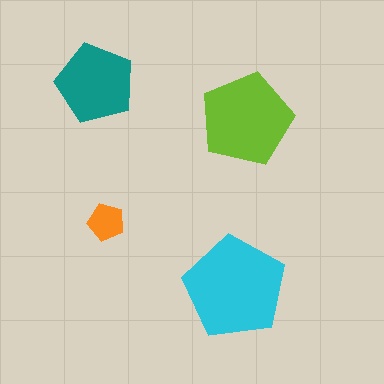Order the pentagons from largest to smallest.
the cyan one, the lime one, the teal one, the orange one.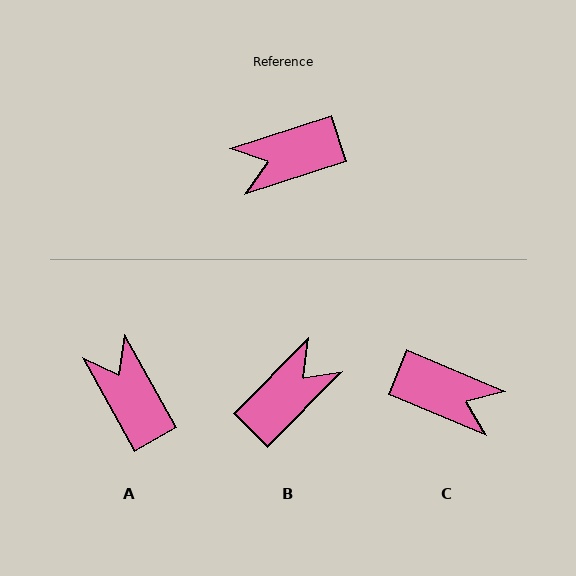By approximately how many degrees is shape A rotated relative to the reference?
Approximately 79 degrees clockwise.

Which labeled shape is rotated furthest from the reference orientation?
B, about 153 degrees away.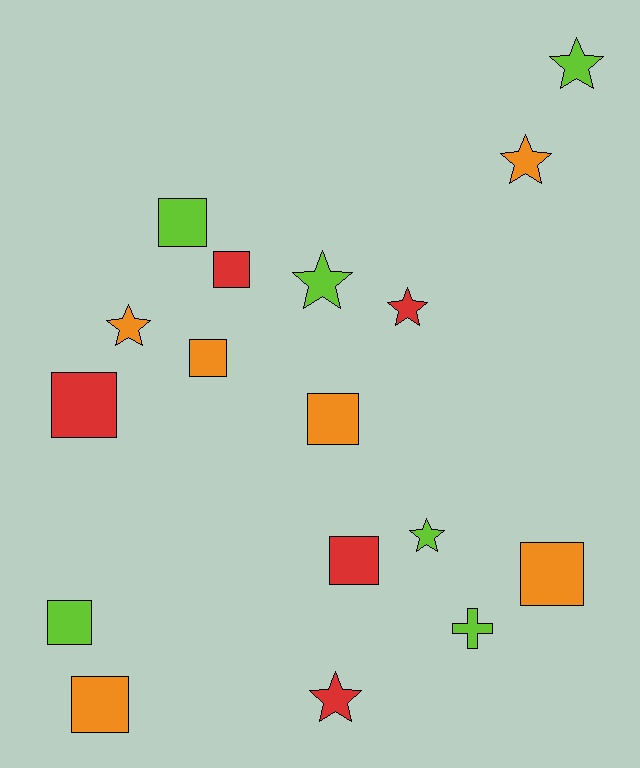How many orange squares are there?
There are 4 orange squares.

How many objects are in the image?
There are 17 objects.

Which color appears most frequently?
Orange, with 6 objects.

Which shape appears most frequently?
Square, with 9 objects.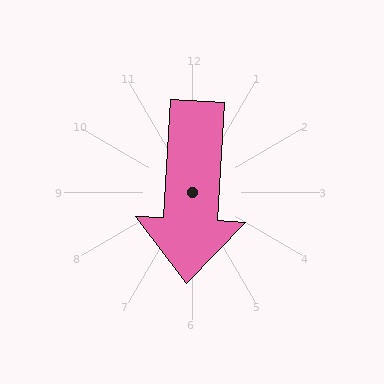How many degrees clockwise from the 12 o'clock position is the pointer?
Approximately 183 degrees.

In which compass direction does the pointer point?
South.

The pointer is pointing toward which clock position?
Roughly 6 o'clock.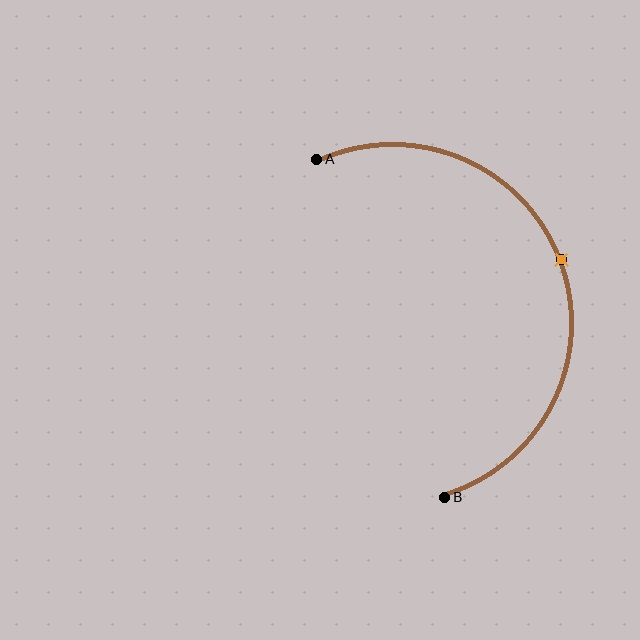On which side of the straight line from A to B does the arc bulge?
The arc bulges to the right of the straight line connecting A and B.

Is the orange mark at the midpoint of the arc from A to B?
Yes. The orange mark lies on the arc at equal arc-length from both A and B — it is the arc midpoint.